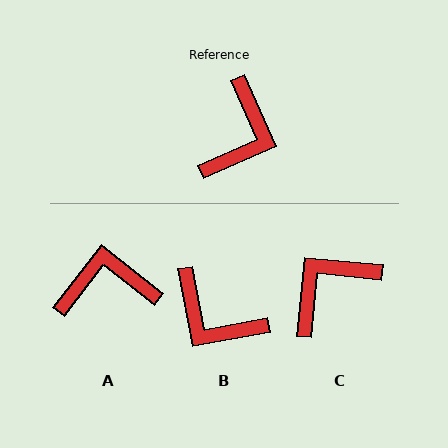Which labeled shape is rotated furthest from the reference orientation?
C, about 150 degrees away.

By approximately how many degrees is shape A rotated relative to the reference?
Approximately 118 degrees counter-clockwise.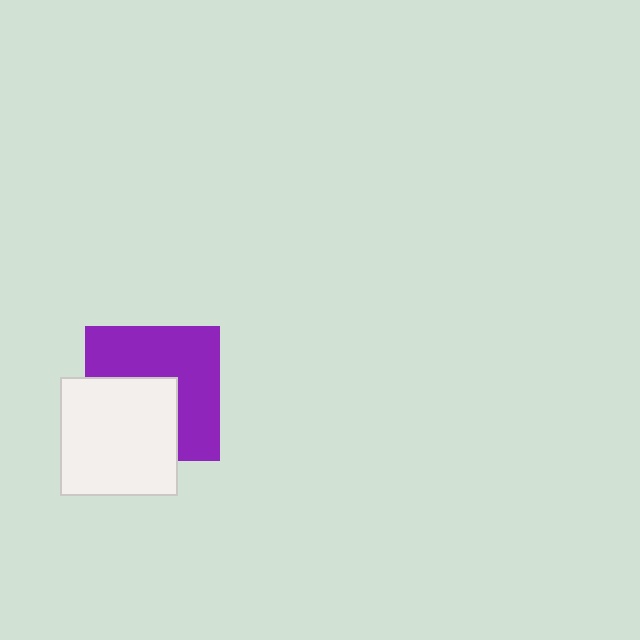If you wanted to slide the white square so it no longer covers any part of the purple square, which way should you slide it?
Slide it toward the lower-left — that is the most direct way to separate the two shapes.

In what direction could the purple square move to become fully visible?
The purple square could move toward the upper-right. That would shift it out from behind the white square entirely.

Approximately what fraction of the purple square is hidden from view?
Roughly 42% of the purple square is hidden behind the white square.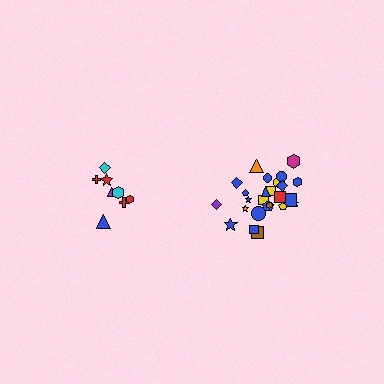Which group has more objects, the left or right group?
The right group.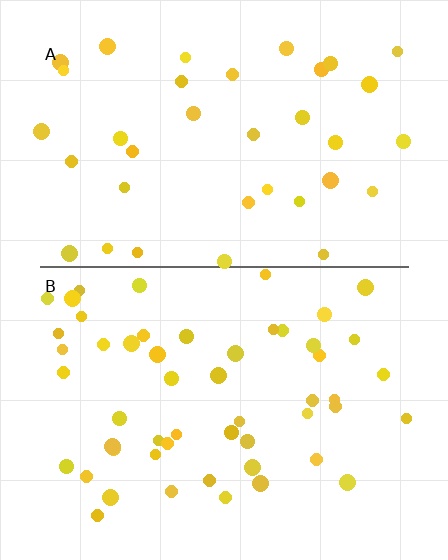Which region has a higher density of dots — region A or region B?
B (the bottom).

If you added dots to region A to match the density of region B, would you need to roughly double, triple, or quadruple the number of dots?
Approximately double.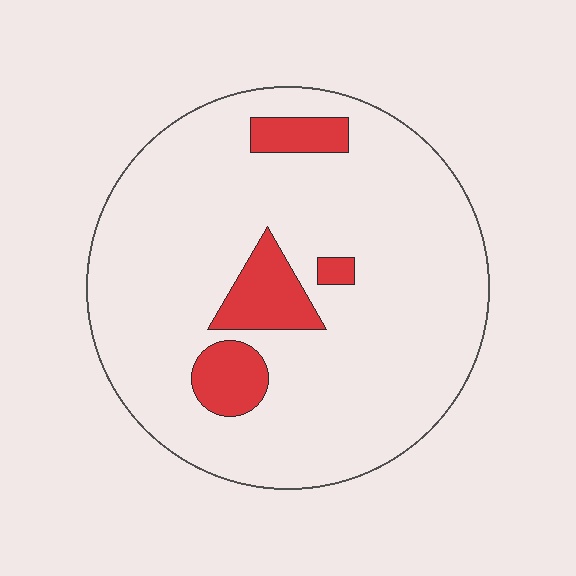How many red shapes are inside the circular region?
4.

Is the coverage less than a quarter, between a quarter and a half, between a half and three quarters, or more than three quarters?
Less than a quarter.